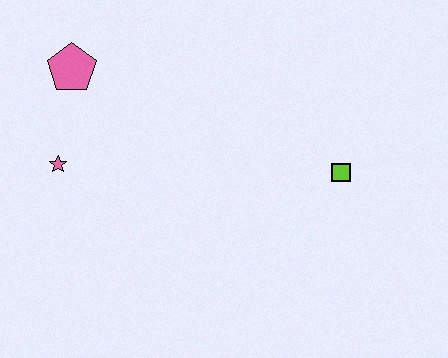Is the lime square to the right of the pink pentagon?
Yes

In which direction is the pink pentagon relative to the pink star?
The pink pentagon is above the pink star.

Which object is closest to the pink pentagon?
The pink star is closest to the pink pentagon.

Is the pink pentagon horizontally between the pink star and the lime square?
Yes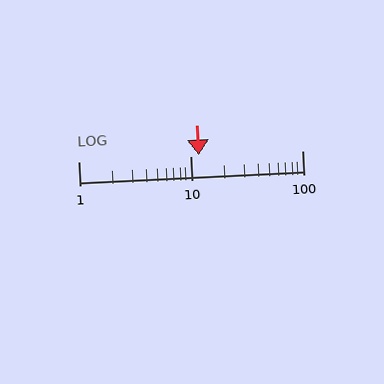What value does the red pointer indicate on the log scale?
The pointer indicates approximately 12.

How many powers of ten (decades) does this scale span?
The scale spans 2 decades, from 1 to 100.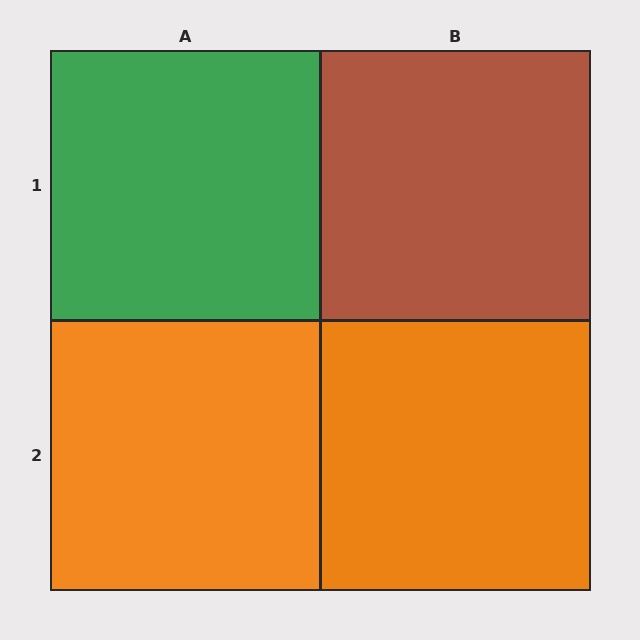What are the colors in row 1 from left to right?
Green, brown.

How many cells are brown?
1 cell is brown.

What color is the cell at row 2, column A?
Orange.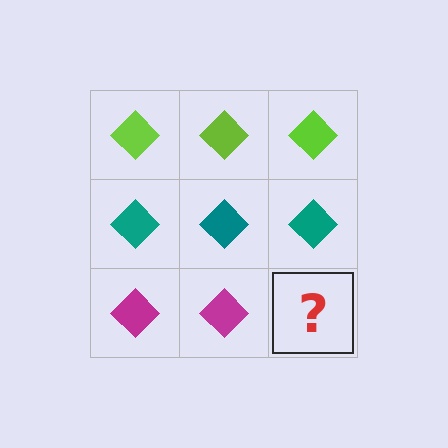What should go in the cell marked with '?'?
The missing cell should contain a magenta diamond.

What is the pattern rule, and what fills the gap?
The rule is that each row has a consistent color. The gap should be filled with a magenta diamond.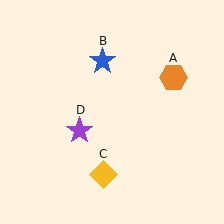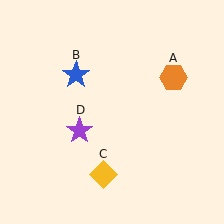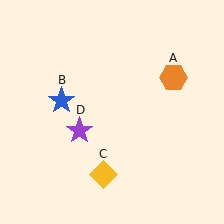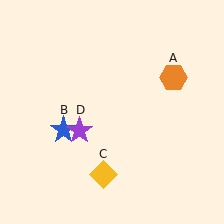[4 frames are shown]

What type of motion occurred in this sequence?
The blue star (object B) rotated counterclockwise around the center of the scene.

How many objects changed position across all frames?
1 object changed position: blue star (object B).